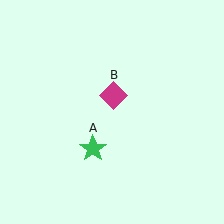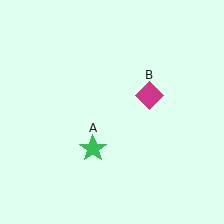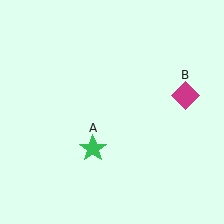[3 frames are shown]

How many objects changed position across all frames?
1 object changed position: magenta diamond (object B).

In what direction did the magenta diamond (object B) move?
The magenta diamond (object B) moved right.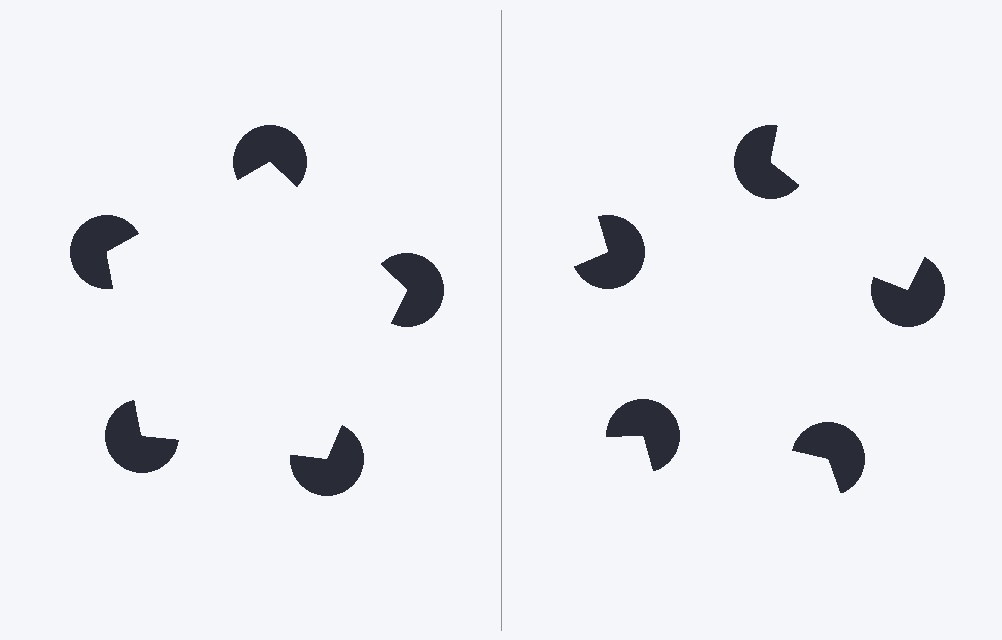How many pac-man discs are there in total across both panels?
10 — 5 on each side.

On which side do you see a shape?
An illusory pentagon appears on the left side. On the right side the wedge cuts are rotated, so no coherent shape forms.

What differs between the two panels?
The pac-man discs are positioned identically on both sides; only the wedge orientations differ. On the left they align to a pentagon; on the right they are misaligned.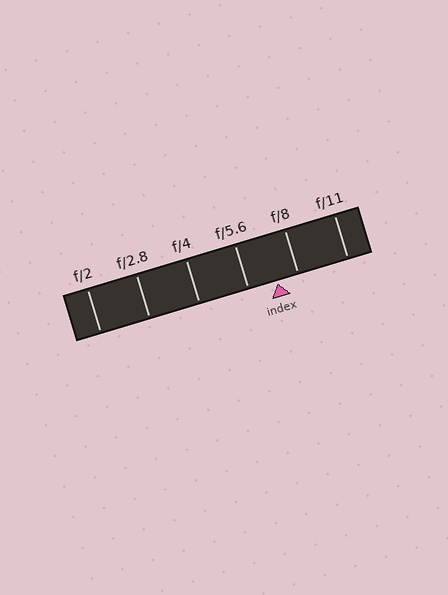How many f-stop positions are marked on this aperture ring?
There are 6 f-stop positions marked.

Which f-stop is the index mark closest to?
The index mark is closest to f/8.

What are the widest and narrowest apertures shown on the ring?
The widest aperture shown is f/2 and the narrowest is f/11.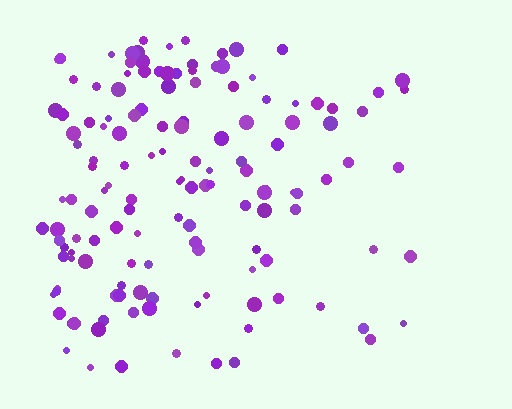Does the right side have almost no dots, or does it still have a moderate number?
Still a moderate number, just noticeably fewer than the left.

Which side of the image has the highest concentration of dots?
The left.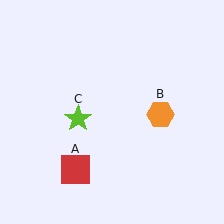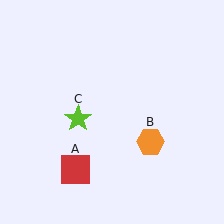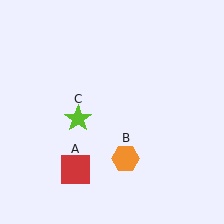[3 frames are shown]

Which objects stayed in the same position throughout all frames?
Red square (object A) and lime star (object C) remained stationary.